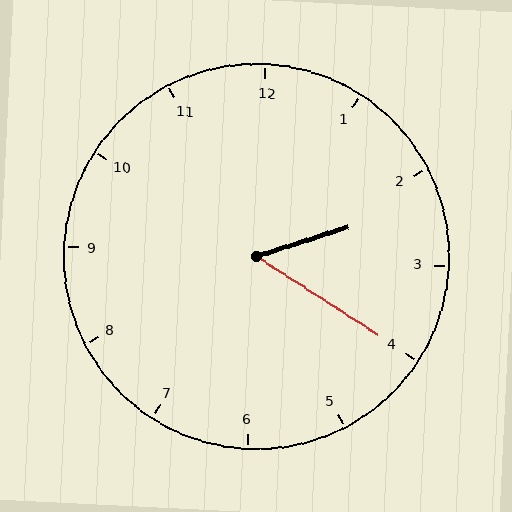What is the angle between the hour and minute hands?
Approximately 50 degrees.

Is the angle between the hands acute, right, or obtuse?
It is acute.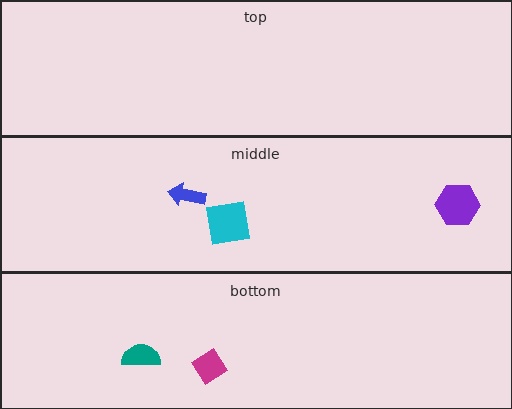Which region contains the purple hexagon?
The middle region.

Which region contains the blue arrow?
The middle region.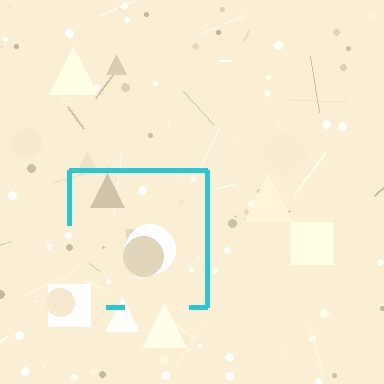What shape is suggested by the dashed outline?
The dashed outline suggests a square.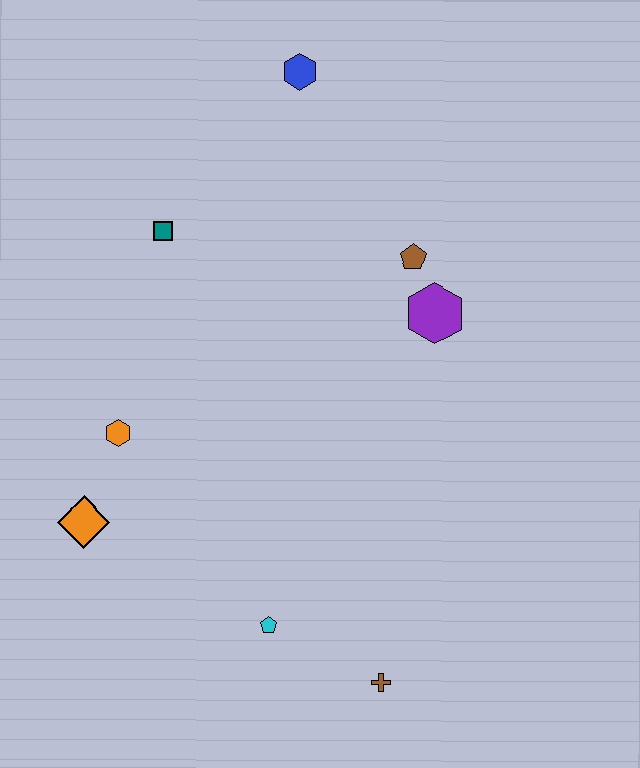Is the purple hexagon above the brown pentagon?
No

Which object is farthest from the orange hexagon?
The blue hexagon is farthest from the orange hexagon.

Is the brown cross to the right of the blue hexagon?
Yes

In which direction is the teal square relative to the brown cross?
The teal square is above the brown cross.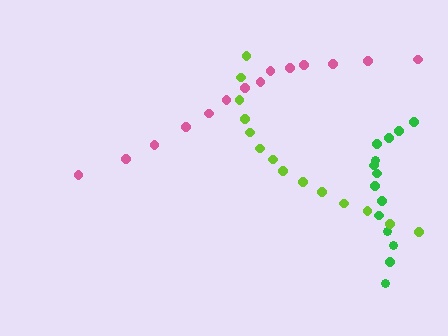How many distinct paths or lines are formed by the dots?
There are 3 distinct paths.